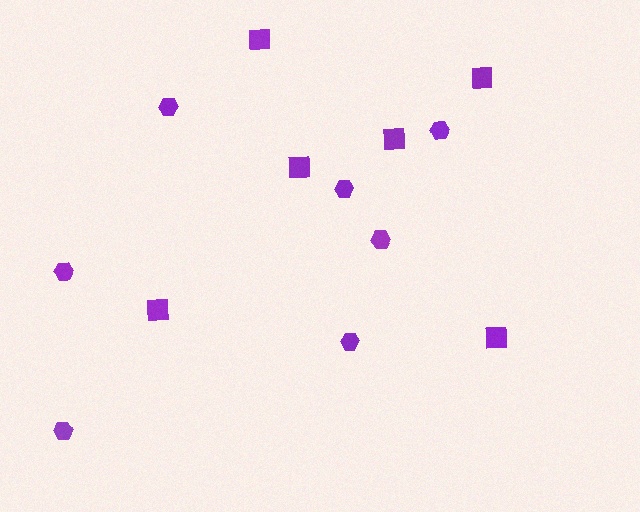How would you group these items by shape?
There are 2 groups: one group of hexagons (7) and one group of squares (6).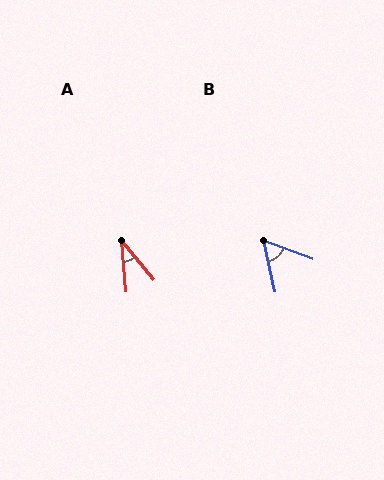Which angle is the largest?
B, at approximately 57 degrees.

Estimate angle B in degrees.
Approximately 57 degrees.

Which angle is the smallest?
A, at approximately 35 degrees.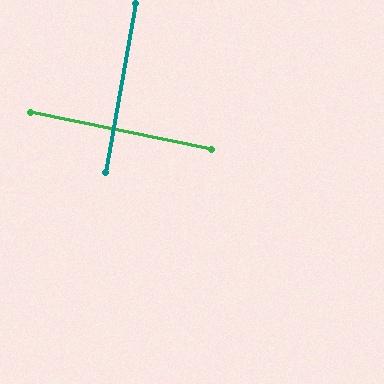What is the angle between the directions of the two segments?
Approximately 88 degrees.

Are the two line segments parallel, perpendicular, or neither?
Perpendicular — they meet at approximately 88°.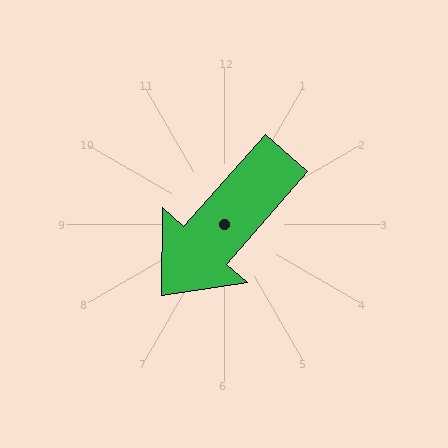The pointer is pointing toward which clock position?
Roughly 7 o'clock.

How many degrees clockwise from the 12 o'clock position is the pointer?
Approximately 221 degrees.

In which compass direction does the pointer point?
Southwest.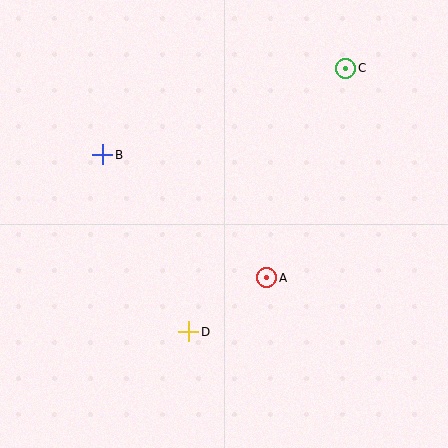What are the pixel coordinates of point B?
Point B is at (103, 155).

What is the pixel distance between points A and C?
The distance between A and C is 224 pixels.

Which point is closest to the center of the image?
Point A at (267, 278) is closest to the center.